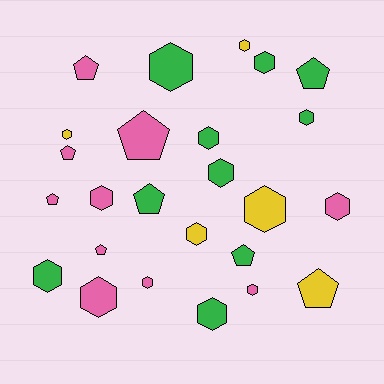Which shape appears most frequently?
Hexagon, with 16 objects.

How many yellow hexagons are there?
There are 4 yellow hexagons.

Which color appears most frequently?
Pink, with 10 objects.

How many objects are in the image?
There are 25 objects.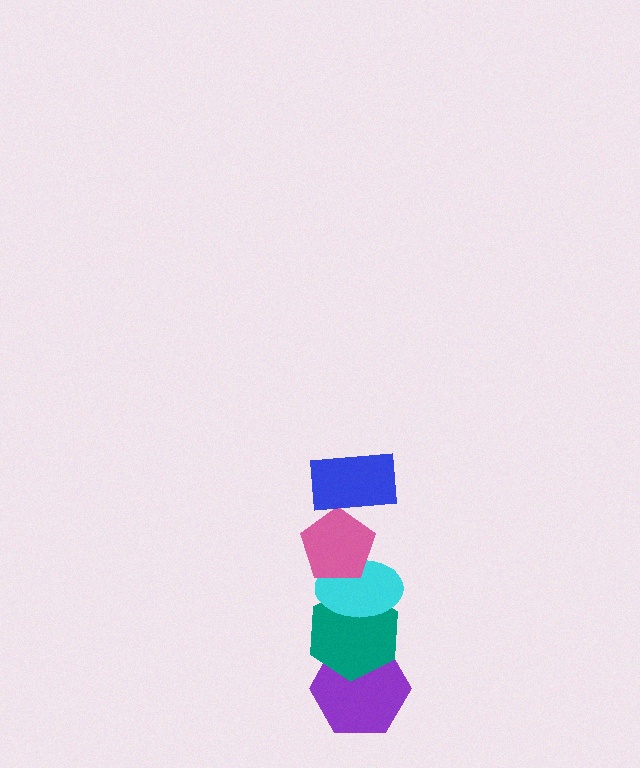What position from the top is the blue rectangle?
The blue rectangle is 1st from the top.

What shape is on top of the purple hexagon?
The teal hexagon is on top of the purple hexagon.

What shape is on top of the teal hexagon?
The cyan ellipse is on top of the teal hexagon.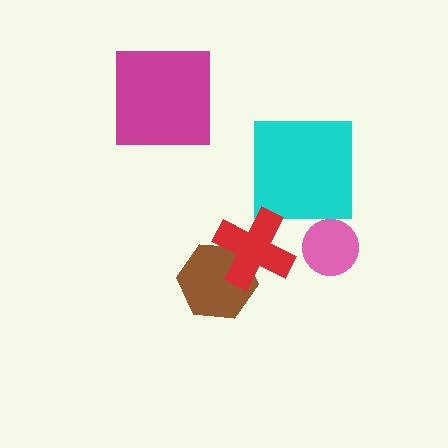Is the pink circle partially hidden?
No, no other shape covers it.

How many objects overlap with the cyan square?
0 objects overlap with the cyan square.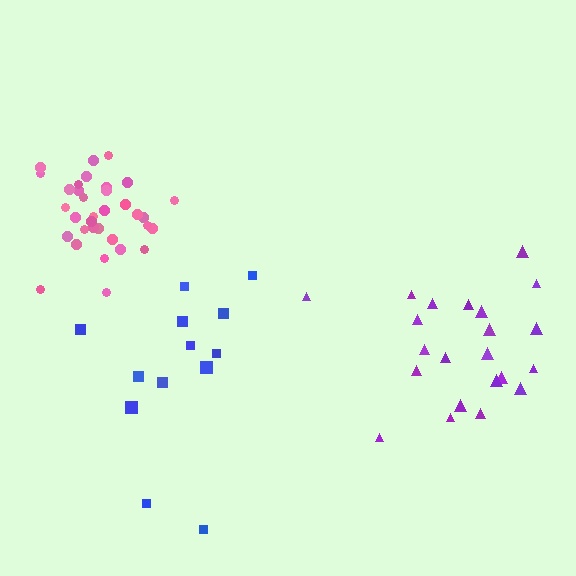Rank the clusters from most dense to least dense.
pink, purple, blue.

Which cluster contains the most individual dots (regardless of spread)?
Pink (34).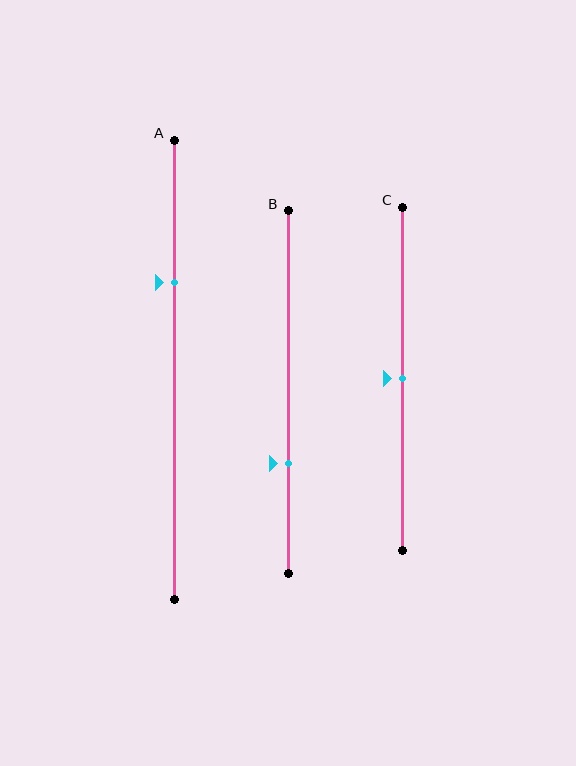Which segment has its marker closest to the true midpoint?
Segment C has its marker closest to the true midpoint.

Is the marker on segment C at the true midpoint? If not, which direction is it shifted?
Yes, the marker on segment C is at the true midpoint.